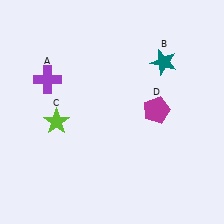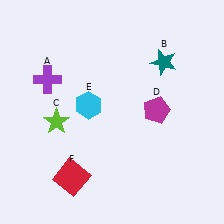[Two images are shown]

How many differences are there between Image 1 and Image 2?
There are 2 differences between the two images.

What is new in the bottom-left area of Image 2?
A red square (F) was added in the bottom-left area of Image 2.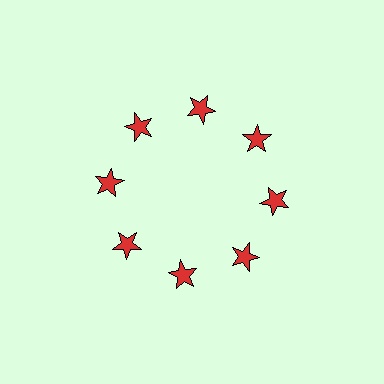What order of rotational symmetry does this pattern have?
This pattern has 8-fold rotational symmetry.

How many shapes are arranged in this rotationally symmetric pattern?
There are 8 shapes, arranged in 8 groups of 1.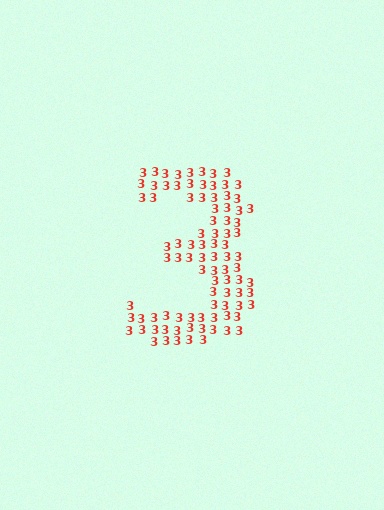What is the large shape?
The large shape is the digit 3.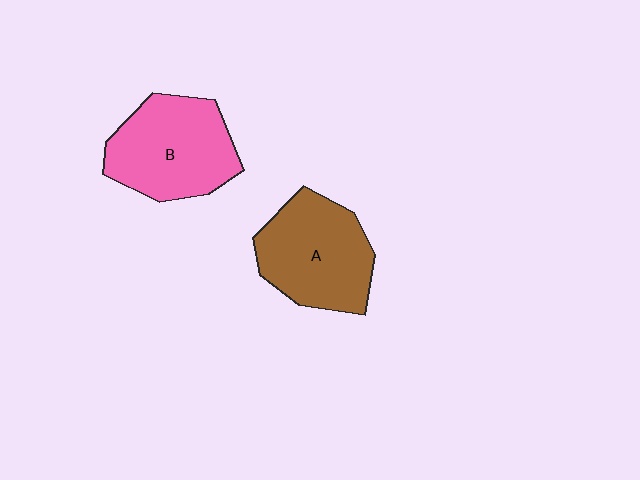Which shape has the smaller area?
Shape A (brown).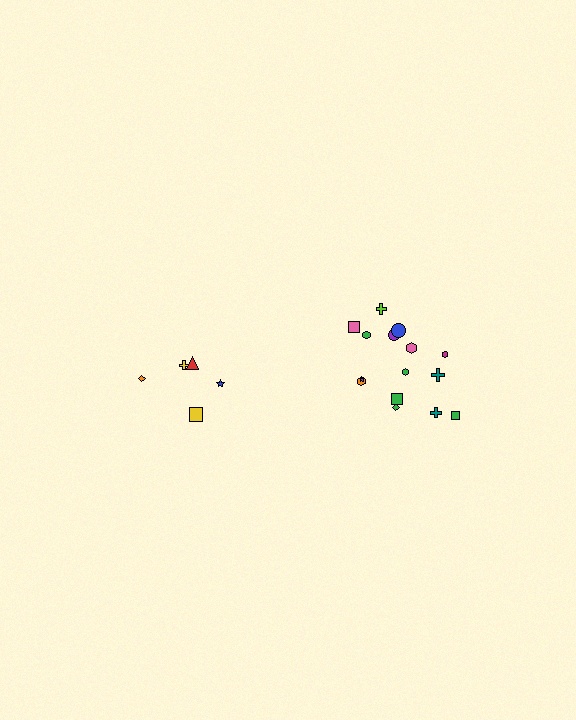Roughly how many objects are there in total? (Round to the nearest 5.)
Roughly 20 objects in total.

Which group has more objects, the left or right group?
The right group.